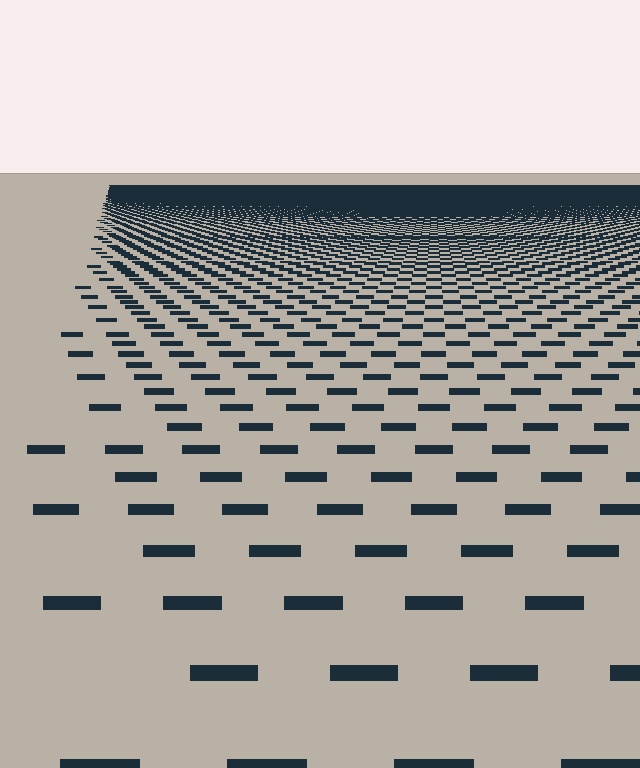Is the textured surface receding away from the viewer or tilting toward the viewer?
The surface is receding away from the viewer. Texture elements get smaller and denser toward the top.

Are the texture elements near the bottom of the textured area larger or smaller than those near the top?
Larger. Near the bottom, elements are closer to the viewer and appear at a bigger on-screen size.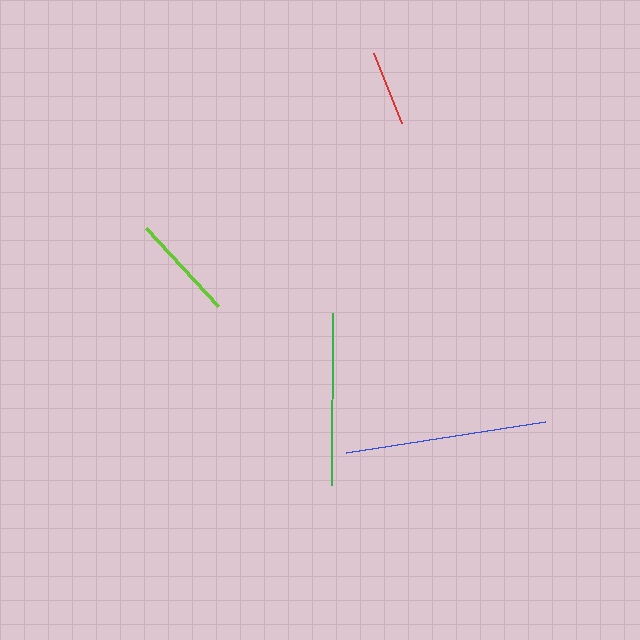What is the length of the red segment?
The red segment is approximately 76 pixels long.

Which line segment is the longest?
The blue line is the longest at approximately 201 pixels.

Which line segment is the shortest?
The red line is the shortest at approximately 76 pixels.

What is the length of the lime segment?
The lime segment is approximately 106 pixels long.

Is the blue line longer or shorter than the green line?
The blue line is longer than the green line.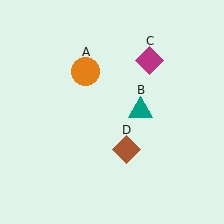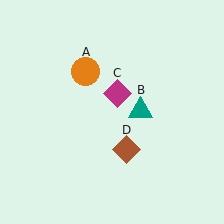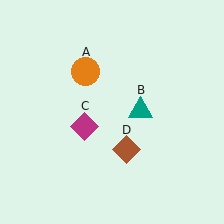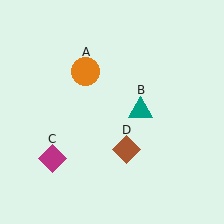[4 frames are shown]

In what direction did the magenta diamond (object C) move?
The magenta diamond (object C) moved down and to the left.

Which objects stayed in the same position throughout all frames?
Orange circle (object A) and teal triangle (object B) and brown diamond (object D) remained stationary.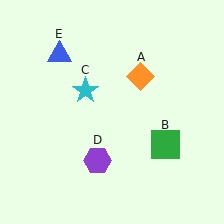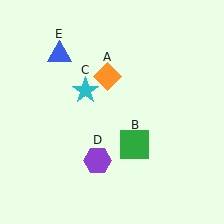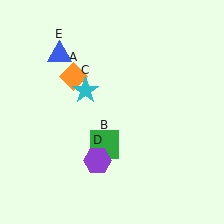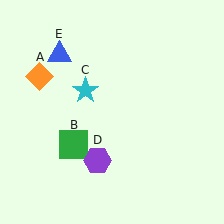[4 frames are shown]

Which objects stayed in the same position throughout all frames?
Cyan star (object C) and purple hexagon (object D) and blue triangle (object E) remained stationary.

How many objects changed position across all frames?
2 objects changed position: orange diamond (object A), green square (object B).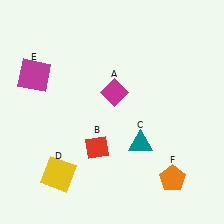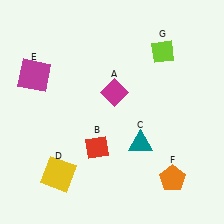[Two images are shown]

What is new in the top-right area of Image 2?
A lime diamond (G) was added in the top-right area of Image 2.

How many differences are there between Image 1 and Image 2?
There is 1 difference between the two images.